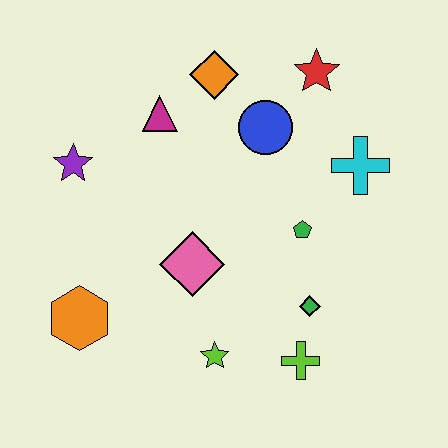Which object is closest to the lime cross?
The green diamond is closest to the lime cross.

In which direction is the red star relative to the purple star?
The red star is to the right of the purple star.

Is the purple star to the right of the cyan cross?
No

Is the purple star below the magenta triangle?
Yes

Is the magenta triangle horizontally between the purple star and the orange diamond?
Yes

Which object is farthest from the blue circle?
The orange hexagon is farthest from the blue circle.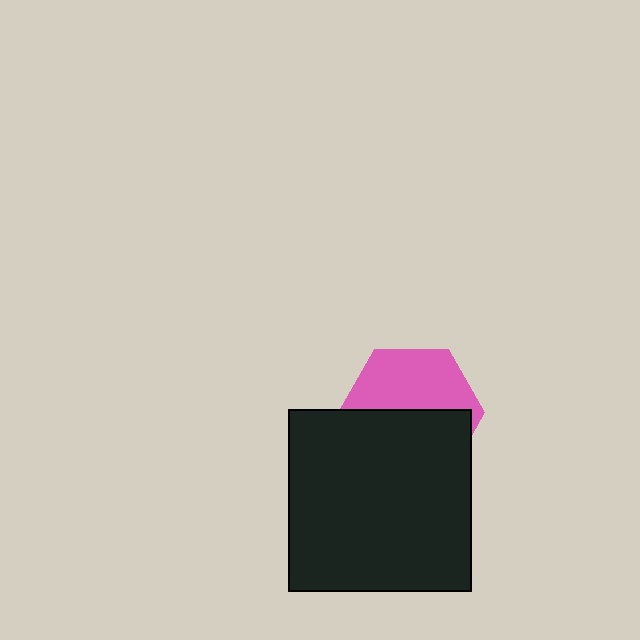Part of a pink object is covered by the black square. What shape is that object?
It is a hexagon.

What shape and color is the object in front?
The object in front is a black square.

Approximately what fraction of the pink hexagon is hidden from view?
Roughly 52% of the pink hexagon is hidden behind the black square.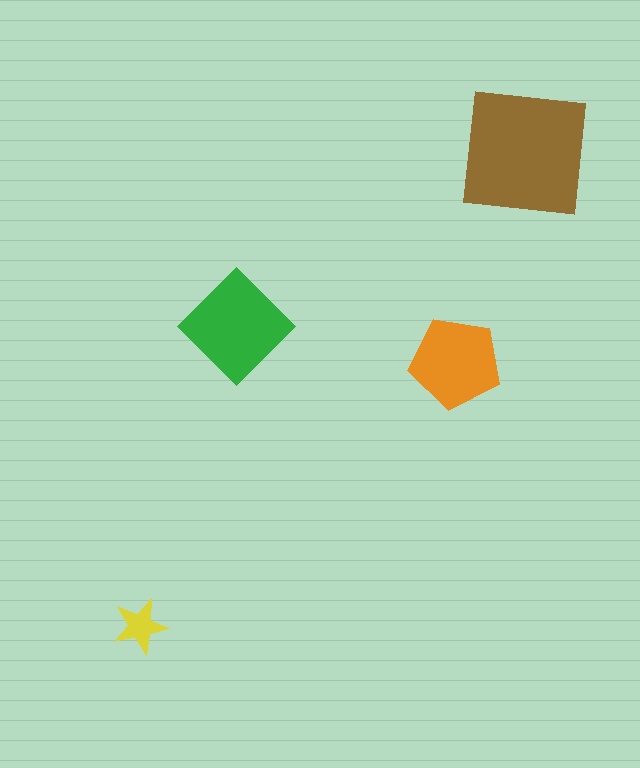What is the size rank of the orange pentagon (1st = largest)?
3rd.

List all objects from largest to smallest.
The brown square, the green diamond, the orange pentagon, the yellow star.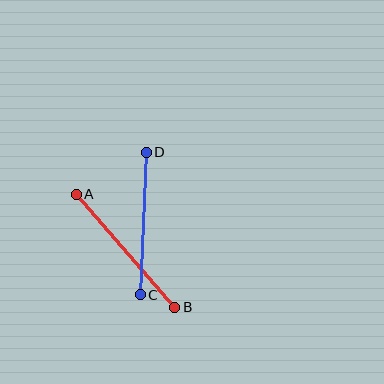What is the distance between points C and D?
The distance is approximately 143 pixels.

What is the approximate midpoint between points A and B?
The midpoint is at approximately (126, 251) pixels.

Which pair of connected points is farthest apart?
Points A and B are farthest apart.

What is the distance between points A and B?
The distance is approximately 150 pixels.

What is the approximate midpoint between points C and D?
The midpoint is at approximately (143, 223) pixels.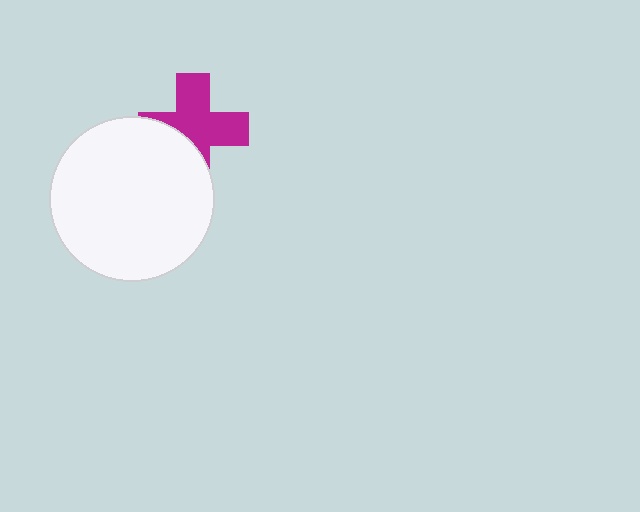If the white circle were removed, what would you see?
You would see the complete magenta cross.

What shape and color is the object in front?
The object in front is a white circle.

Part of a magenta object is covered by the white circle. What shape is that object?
It is a cross.